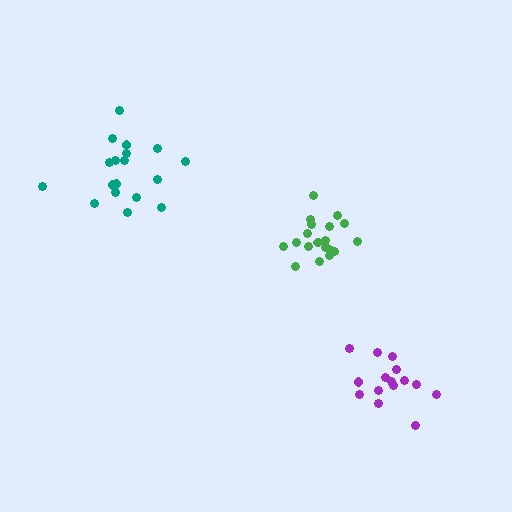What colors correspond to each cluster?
The clusters are colored: purple, green, teal.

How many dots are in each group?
Group 1: 15 dots, Group 2: 19 dots, Group 3: 18 dots (52 total).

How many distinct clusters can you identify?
There are 3 distinct clusters.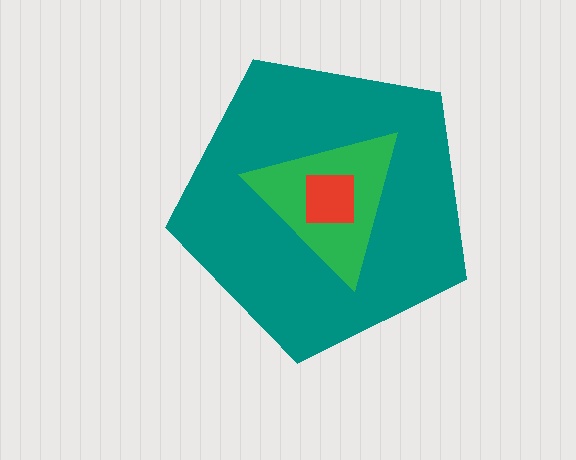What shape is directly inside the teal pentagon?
The green triangle.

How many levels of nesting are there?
3.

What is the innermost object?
The red square.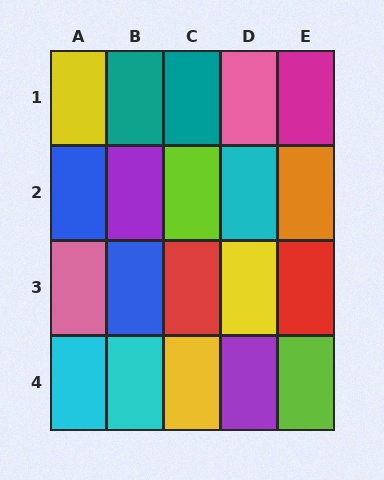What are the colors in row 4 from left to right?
Cyan, cyan, yellow, purple, lime.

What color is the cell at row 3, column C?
Red.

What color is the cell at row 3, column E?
Red.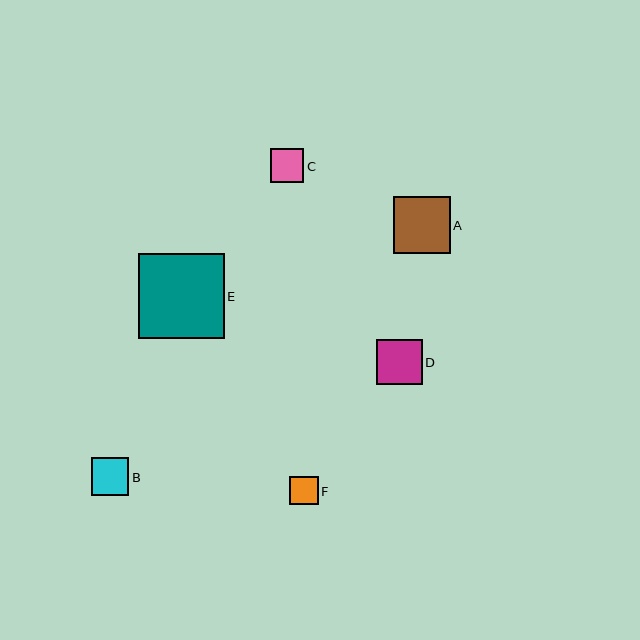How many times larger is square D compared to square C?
Square D is approximately 1.4 times the size of square C.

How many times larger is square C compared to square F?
Square C is approximately 1.2 times the size of square F.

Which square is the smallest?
Square F is the smallest with a size of approximately 29 pixels.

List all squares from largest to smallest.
From largest to smallest: E, A, D, B, C, F.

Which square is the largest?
Square E is the largest with a size of approximately 85 pixels.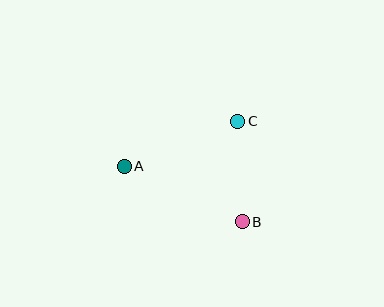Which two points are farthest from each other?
Points A and B are farthest from each other.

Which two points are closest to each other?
Points B and C are closest to each other.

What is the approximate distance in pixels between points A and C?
The distance between A and C is approximately 122 pixels.